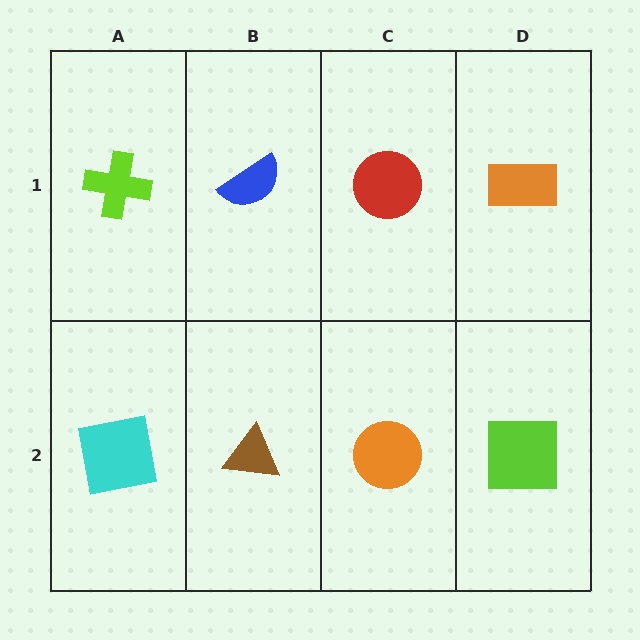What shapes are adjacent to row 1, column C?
An orange circle (row 2, column C), a blue semicircle (row 1, column B), an orange rectangle (row 1, column D).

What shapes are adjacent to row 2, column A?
A lime cross (row 1, column A), a brown triangle (row 2, column B).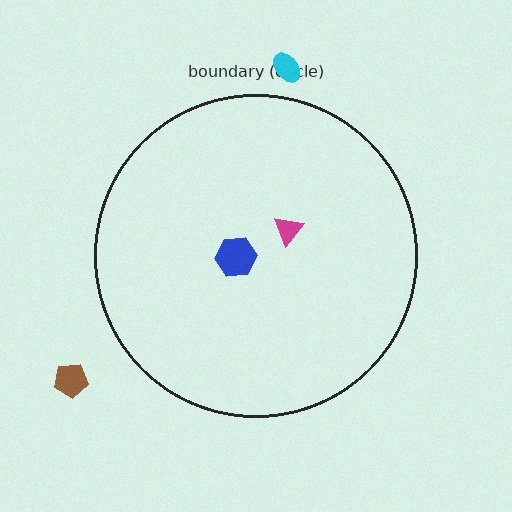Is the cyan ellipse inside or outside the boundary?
Outside.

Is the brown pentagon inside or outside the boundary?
Outside.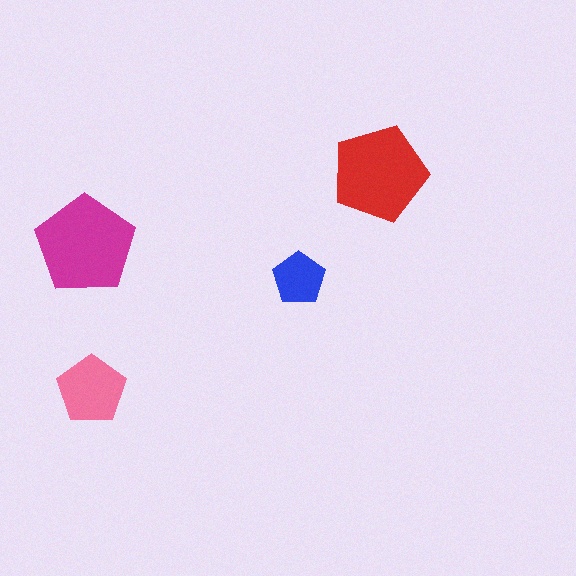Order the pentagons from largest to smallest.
the magenta one, the red one, the pink one, the blue one.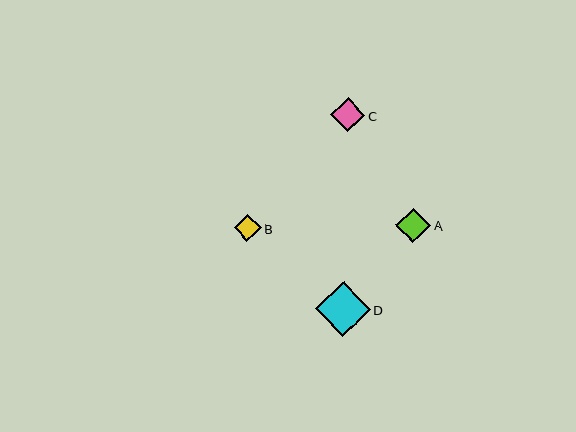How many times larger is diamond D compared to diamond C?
Diamond D is approximately 1.6 times the size of diamond C.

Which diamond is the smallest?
Diamond B is the smallest with a size of approximately 27 pixels.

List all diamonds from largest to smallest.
From largest to smallest: D, A, C, B.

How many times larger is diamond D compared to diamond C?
Diamond D is approximately 1.6 times the size of diamond C.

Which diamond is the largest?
Diamond D is the largest with a size of approximately 55 pixels.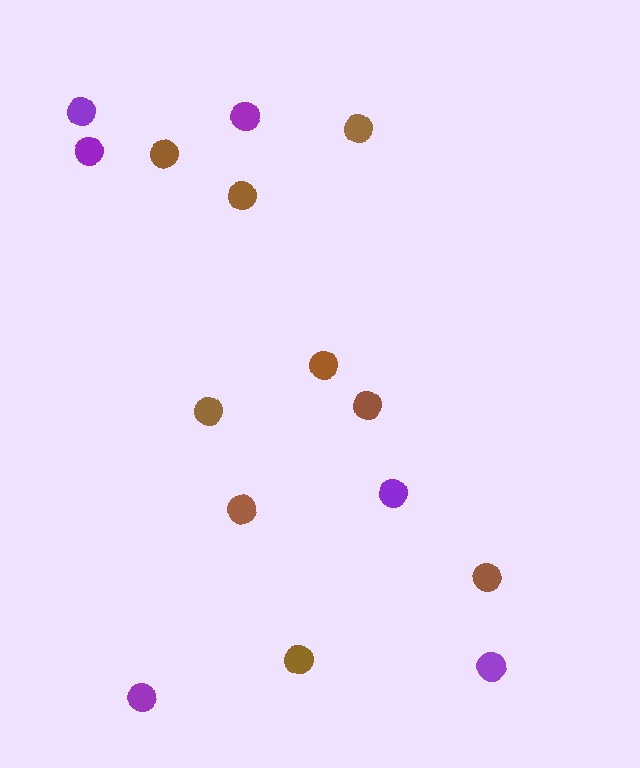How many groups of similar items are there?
There are 2 groups: one group of brown circles (9) and one group of purple circles (6).